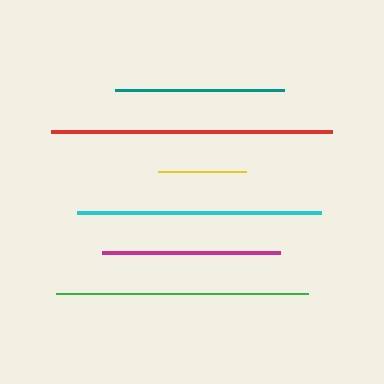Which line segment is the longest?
The red line is the longest at approximately 282 pixels.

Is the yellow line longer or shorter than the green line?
The green line is longer than the yellow line.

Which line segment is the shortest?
The yellow line is the shortest at approximately 88 pixels.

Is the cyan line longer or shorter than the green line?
The green line is longer than the cyan line.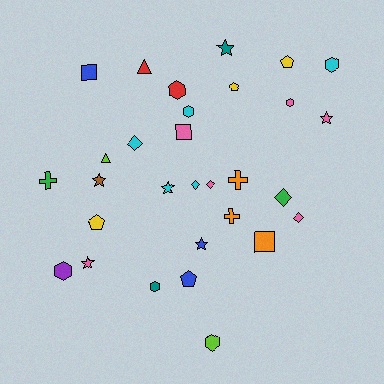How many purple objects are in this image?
There is 1 purple object.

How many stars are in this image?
There are 6 stars.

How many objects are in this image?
There are 30 objects.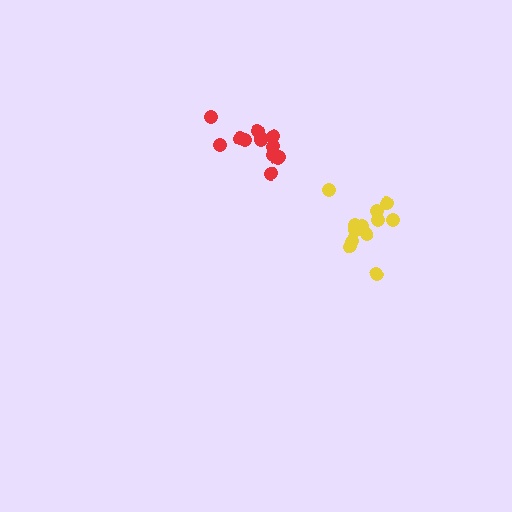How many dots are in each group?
Group 1: 12 dots, Group 2: 13 dots (25 total).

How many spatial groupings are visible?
There are 2 spatial groupings.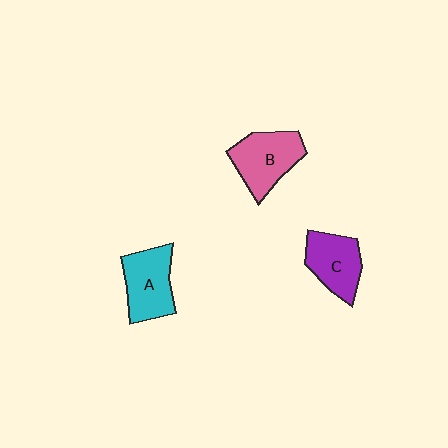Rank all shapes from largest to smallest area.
From largest to smallest: B (pink), A (cyan), C (purple).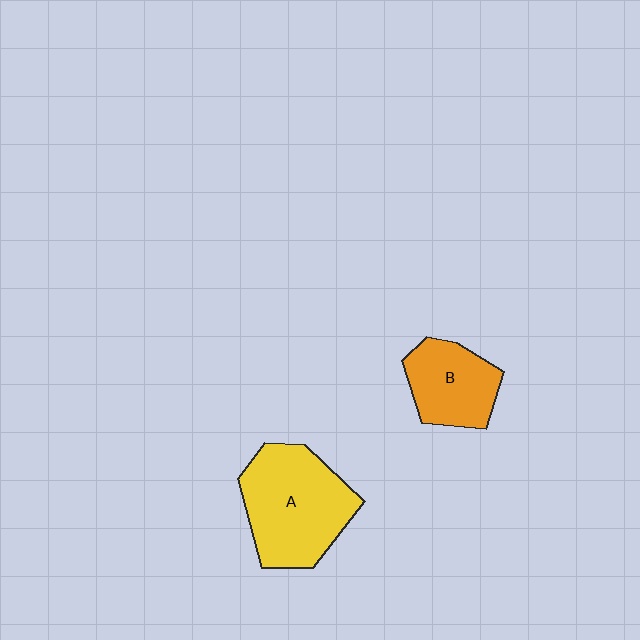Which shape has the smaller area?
Shape B (orange).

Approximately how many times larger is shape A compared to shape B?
Approximately 1.6 times.